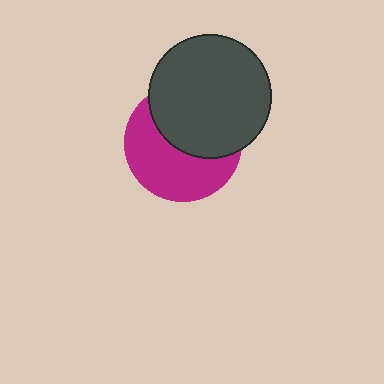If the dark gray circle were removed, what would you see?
You would see the complete magenta circle.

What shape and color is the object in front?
The object in front is a dark gray circle.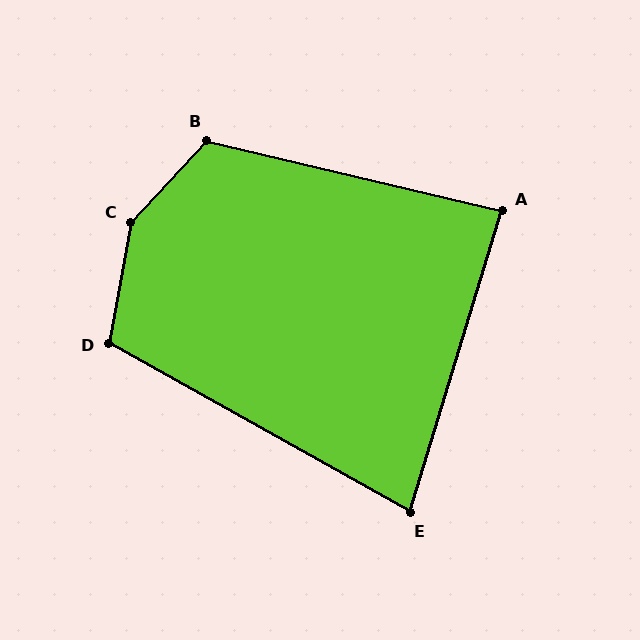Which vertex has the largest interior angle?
C, at approximately 148 degrees.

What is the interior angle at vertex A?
Approximately 86 degrees (approximately right).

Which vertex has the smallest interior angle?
E, at approximately 78 degrees.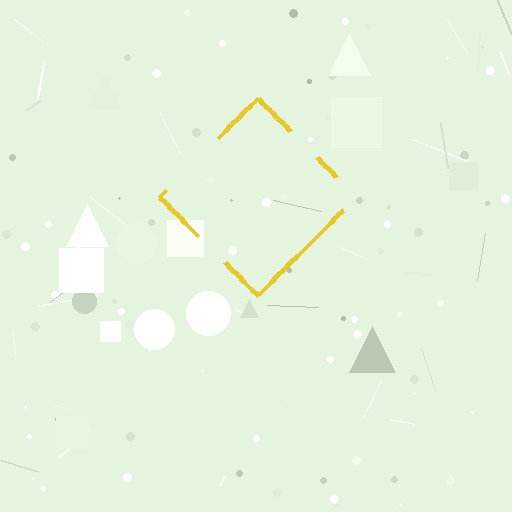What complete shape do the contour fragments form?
The contour fragments form a diamond.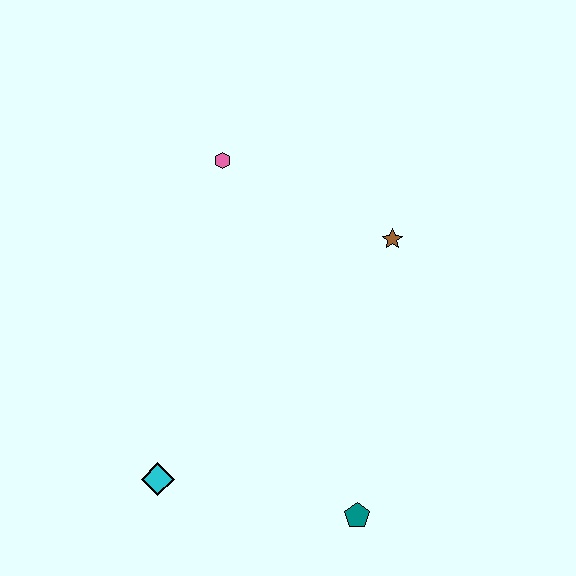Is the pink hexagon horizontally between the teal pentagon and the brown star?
No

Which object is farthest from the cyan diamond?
The brown star is farthest from the cyan diamond.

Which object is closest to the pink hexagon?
The brown star is closest to the pink hexagon.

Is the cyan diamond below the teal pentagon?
No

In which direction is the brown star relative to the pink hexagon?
The brown star is to the right of the pink hexagon.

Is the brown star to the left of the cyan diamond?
No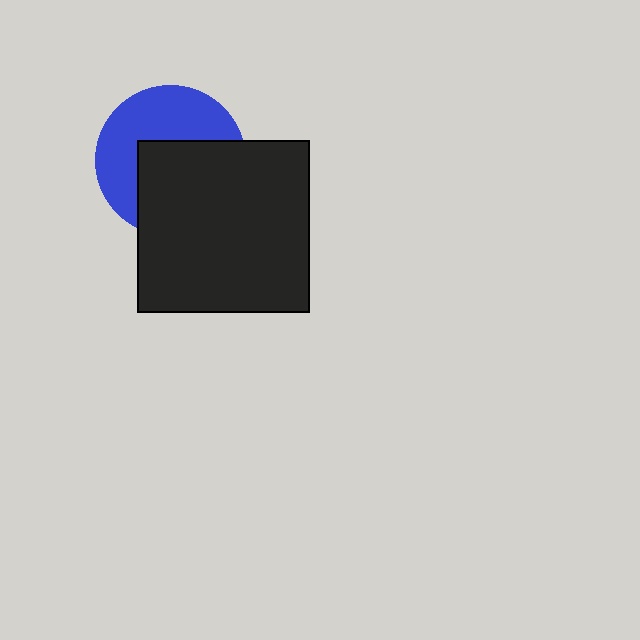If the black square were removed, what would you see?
You would see the complete blue circle.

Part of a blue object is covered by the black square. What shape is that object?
It is a circle.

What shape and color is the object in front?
The object in front is a black square.